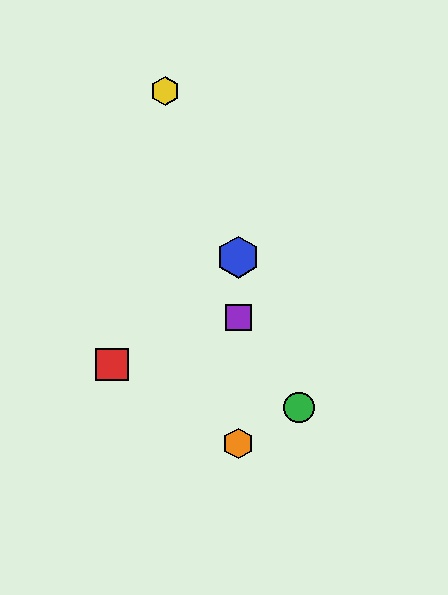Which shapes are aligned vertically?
The blue hexagon, the purple square, the orange hexagon are aligned vertically.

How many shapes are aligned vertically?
3 shapes (the blue hexagon, the purple square, the orange hexagon) are aligned vertically.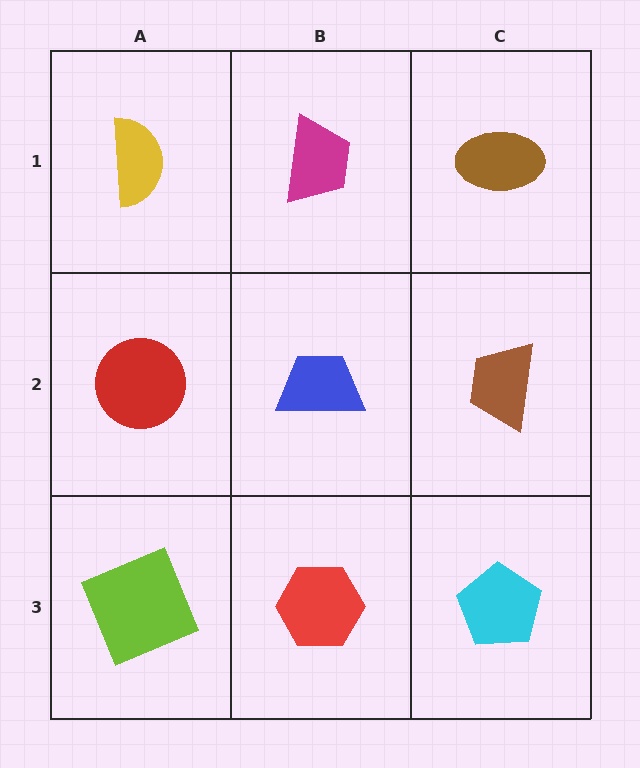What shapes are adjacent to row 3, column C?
A brown trapezoid (row 2, column C), a red hexagon (row 3, column B).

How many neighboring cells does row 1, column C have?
2.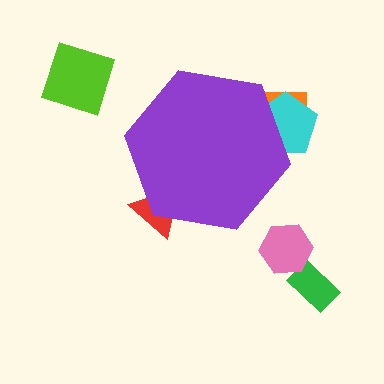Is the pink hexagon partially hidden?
No, the pink hexagon is fully visible.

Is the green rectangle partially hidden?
No, the green rectangle is fully visible.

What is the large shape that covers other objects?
A purple hexagon.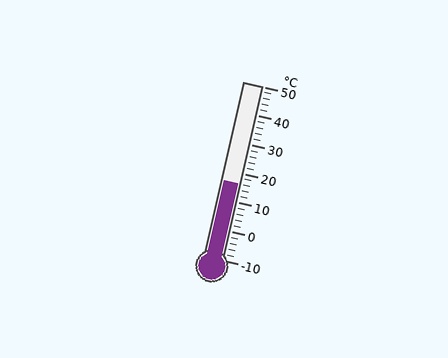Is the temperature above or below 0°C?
The temperature is above 0°C.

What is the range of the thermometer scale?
The thermometer scale ranges from -10°C to 50°C.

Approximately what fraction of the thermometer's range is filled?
The thermometer is filled to approximately 45% of its range.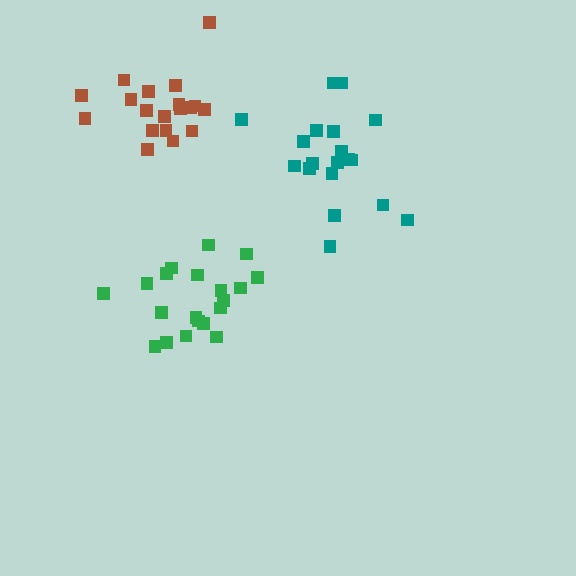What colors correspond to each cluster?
The clusters are colored: green, teal, brown.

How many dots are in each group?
Group 1: 20 dots, Group 2: 19 dots, Group 3: 20 dots (59 total).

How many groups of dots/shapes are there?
There are 3 groups.